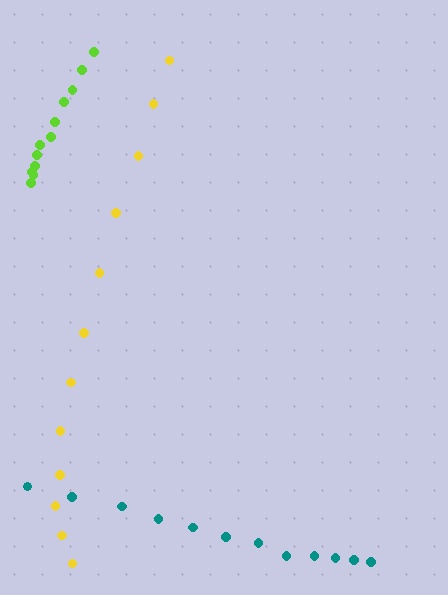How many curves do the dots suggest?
There are 3 distinct paths.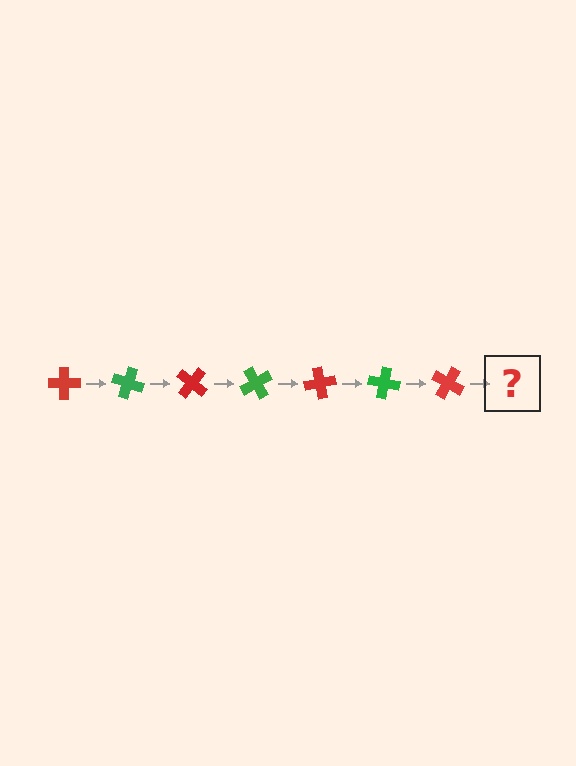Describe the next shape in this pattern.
It should be a green cross, rotated 140 degrees from the start.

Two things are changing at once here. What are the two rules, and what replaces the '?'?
The two rules are that it rotates 20 degrees each step and the color cycles through red and green. The '?' should be a green cross, rotated 140 degrees from the start.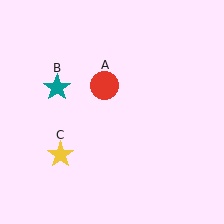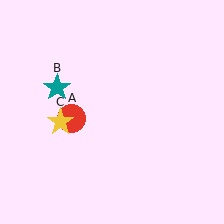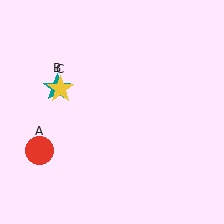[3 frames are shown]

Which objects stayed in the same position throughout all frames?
Teal star (object B) remained stationary.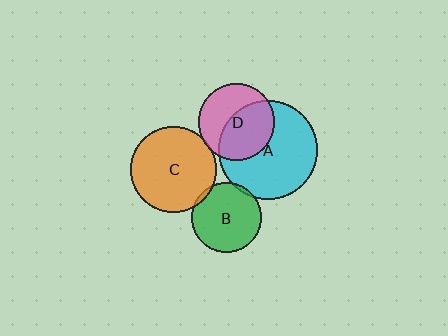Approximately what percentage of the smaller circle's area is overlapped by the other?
Approximately 55%.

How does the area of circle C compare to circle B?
Approximately 1.5 times.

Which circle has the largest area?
Circle A (cyan).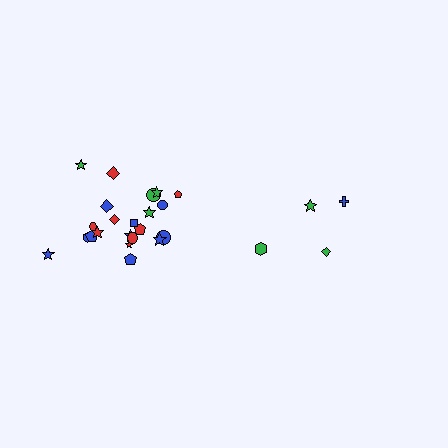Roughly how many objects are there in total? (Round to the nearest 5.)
Roughly 25 objects in total.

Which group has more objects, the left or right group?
The left group.